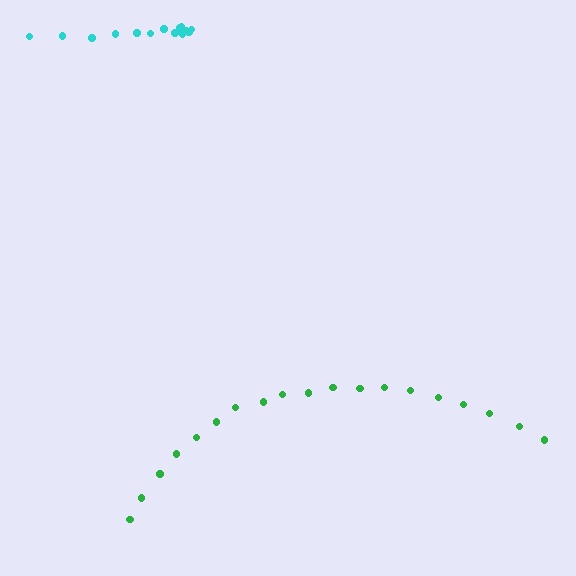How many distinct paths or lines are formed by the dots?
There are 2 distinct paths.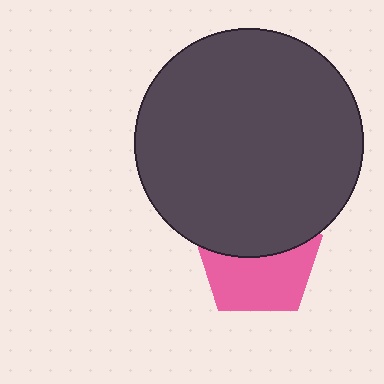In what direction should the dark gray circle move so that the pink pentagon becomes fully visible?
The dark gray circle should move up. That is the shortest direction to clear the overlap and leave the pink pentagon fully visible.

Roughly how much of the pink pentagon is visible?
About half of it is visible (roughly 54%).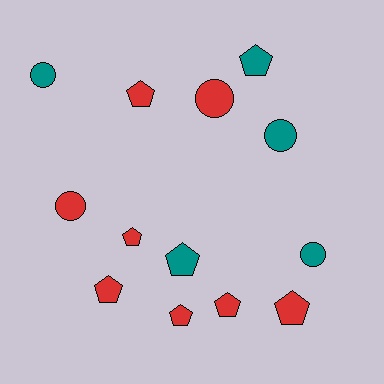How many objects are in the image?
There are 13 objects.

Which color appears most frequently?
Red, with 8 objects.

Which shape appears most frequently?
Pentagon, with 8 objects.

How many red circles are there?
There are 2 red circles.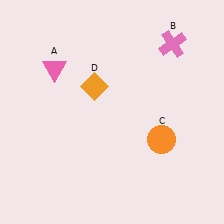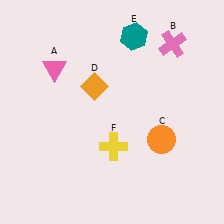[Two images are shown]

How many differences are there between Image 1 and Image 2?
There are 2 differences between the two images.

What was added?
A teal hexagon (E), a yellow cross (F) were added in Image 2.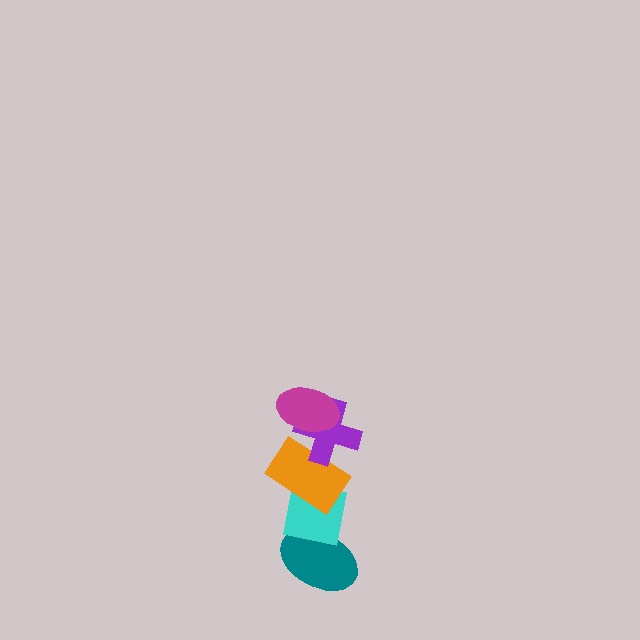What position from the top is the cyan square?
The cyan square is 4th from the top.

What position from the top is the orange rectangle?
The orange rectangle is 3rd from the top.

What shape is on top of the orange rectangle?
The purple cross is on top of the orange rectangle.